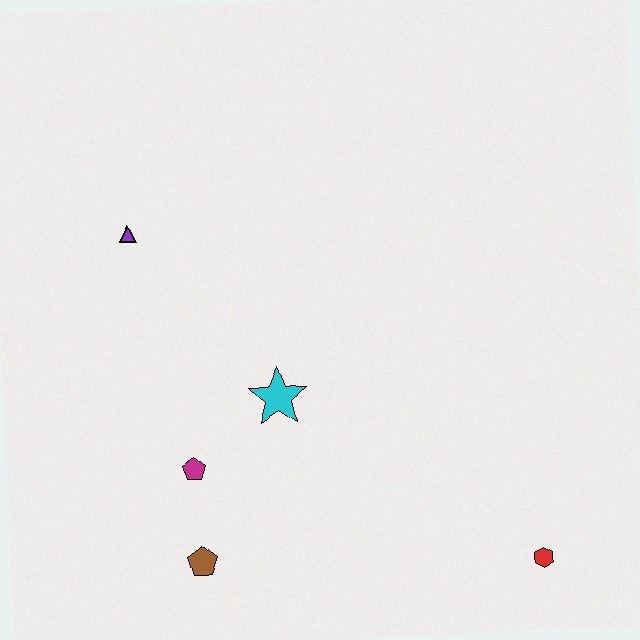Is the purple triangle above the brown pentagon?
Yes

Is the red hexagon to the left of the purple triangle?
No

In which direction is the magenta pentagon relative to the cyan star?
The magenta pentagon is to the left of the cyan star.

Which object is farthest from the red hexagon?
The purple triangle is farthest from the red hexagon.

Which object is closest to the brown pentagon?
The magenta pentagon is closest to the brown pentagon.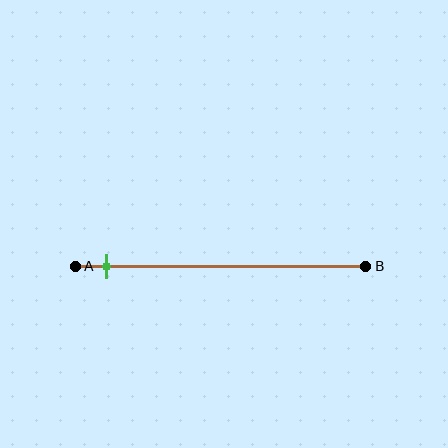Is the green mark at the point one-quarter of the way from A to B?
No, the mark is at about 10% from A, not at the 25% one-quarter point.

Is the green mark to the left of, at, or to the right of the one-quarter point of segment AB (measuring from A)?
The green mark is to the left of the one-quarter point of segment AB.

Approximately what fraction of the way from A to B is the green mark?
The green mark is approximately 10% of the way from A to B.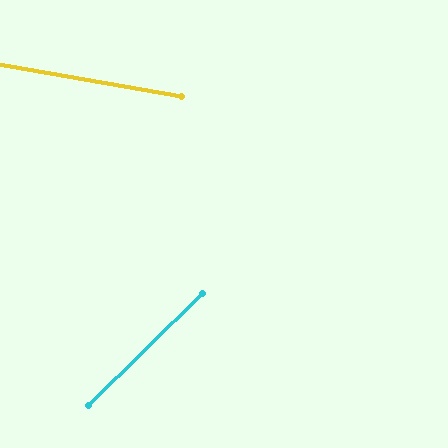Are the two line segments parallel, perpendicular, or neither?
Neither parallel nor perpendicular — they differ by about 54°.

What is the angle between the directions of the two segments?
Approximately 54 degrees.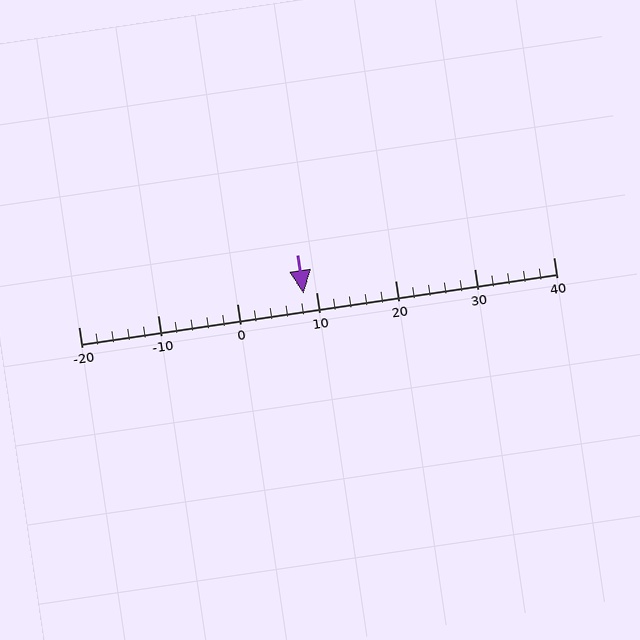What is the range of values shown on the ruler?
The ruler shows values from -20 to 40.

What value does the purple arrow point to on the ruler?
The purple arrow points to approximately 8.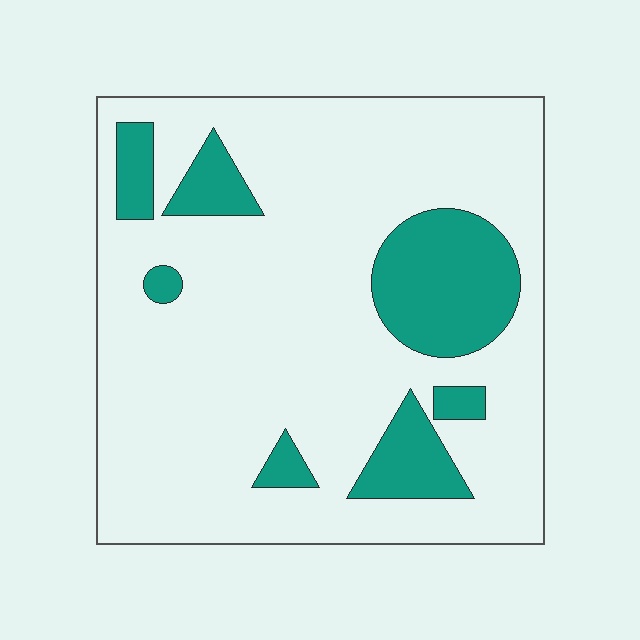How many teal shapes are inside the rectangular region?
7.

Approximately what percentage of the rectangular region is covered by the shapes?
Approximately 20%.